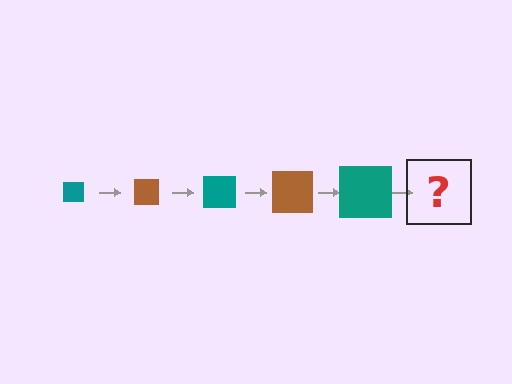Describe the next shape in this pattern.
It should be a brown square, larger than the previous one.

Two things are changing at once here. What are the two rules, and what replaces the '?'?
The two rules are that the square grows larger each step and the color cycles through teal and brown. The '?' should be a brown square, larger than the previous one.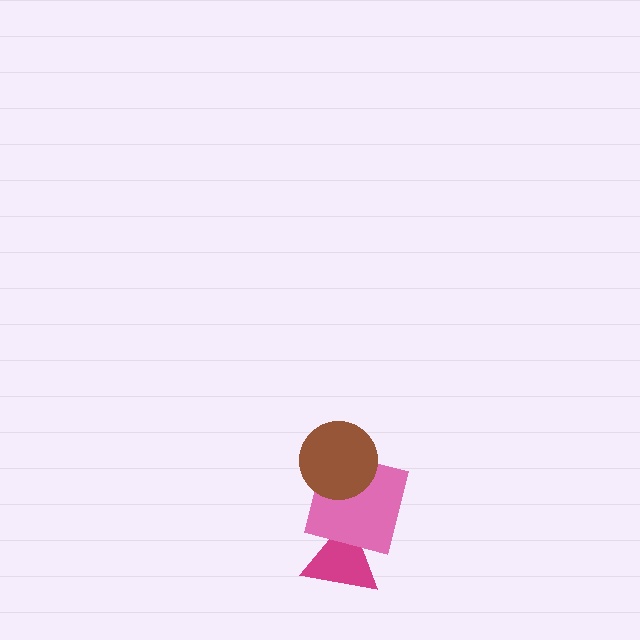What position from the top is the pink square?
The pink square is 2nd from the top.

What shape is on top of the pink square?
The brown circle is on top of the pink square.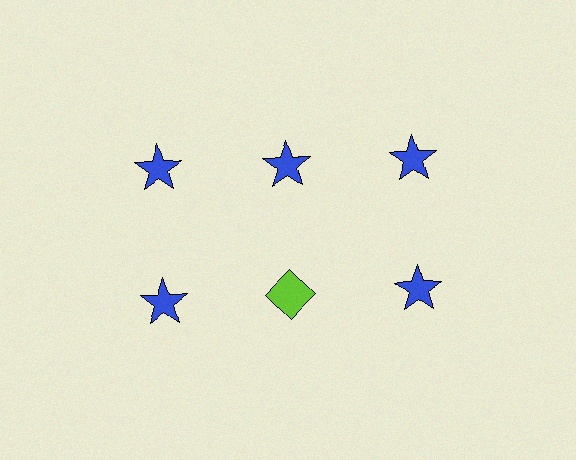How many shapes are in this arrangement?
There are 6 shapes arranged in a grid pattern.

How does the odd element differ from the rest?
It differs in both color (lime instead of blue) and shape (diamond instead of star).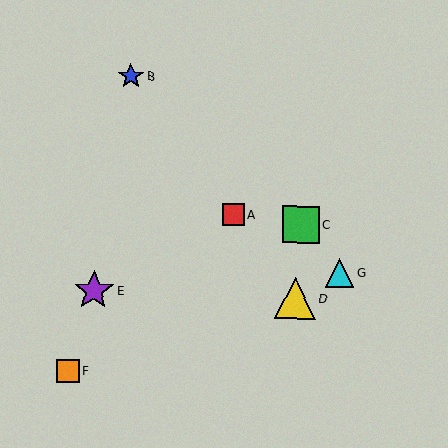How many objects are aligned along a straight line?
3 objects (A, B, D) are aligned along a straight line.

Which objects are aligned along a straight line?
Objects A, B, D are aligned along a straight line.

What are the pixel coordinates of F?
Object F is at (68, 371).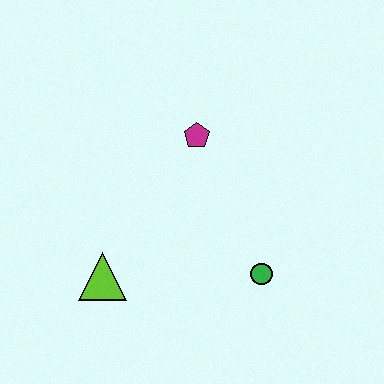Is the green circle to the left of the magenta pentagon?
No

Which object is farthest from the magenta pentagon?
The lime triangle is farthest from the magenta pentagon.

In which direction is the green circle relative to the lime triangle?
The green circle is to the right of the lime triangle.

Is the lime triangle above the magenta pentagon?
No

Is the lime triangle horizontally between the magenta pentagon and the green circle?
No